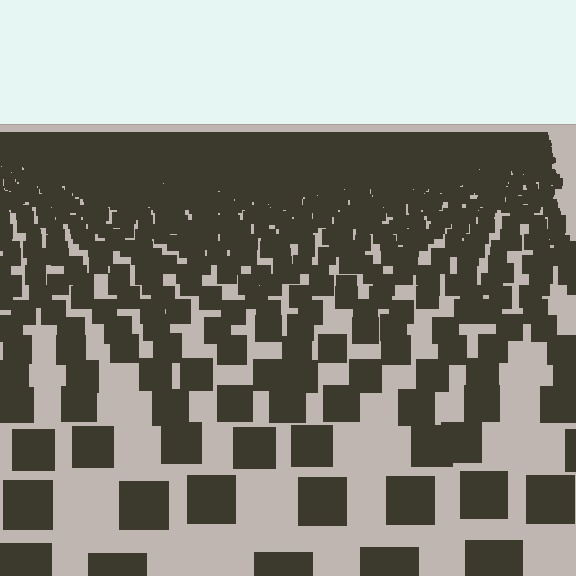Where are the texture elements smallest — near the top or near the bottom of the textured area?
Near the top.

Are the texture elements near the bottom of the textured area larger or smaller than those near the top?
Larger. Near the bottom, elements are closer to the viewer and appear at a bigger on-screen size.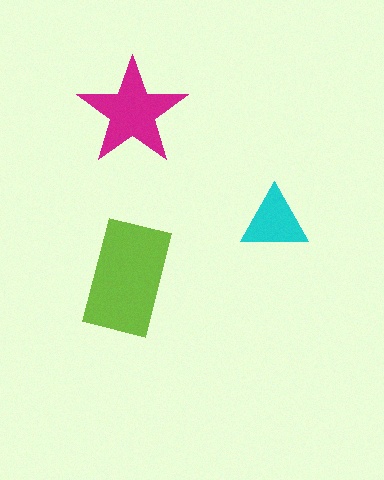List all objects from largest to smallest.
The lime rectangle, the magenta star, the cyan triangle.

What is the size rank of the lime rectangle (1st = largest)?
1st.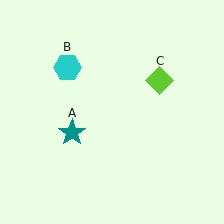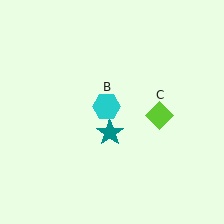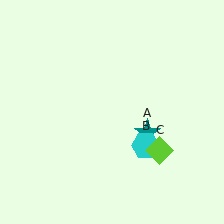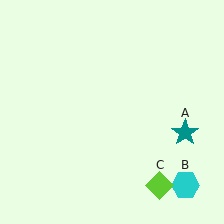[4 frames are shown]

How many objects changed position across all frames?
3 objects changed position: teal star (object A), cyan hexagon (object B), lime diamond (object C).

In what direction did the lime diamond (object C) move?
The lime diamond (object C) moved down.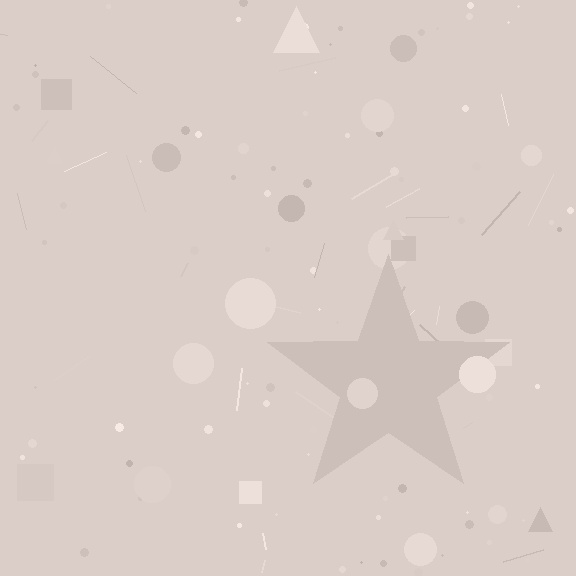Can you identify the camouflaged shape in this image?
The camouflaged shape is a star.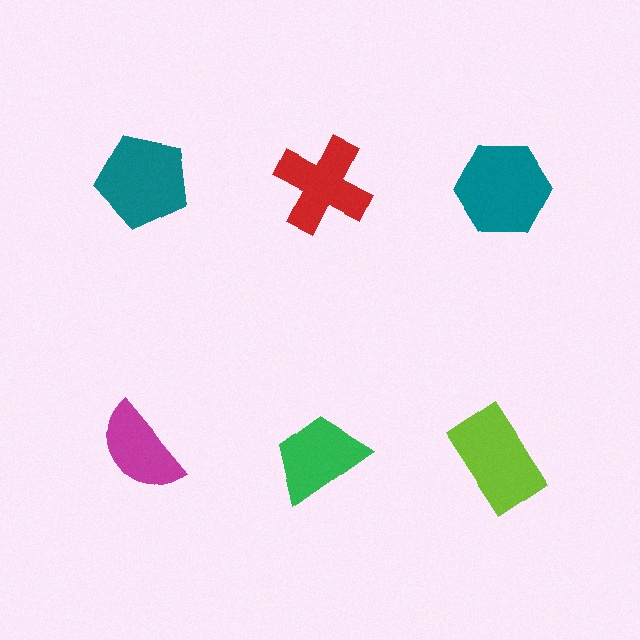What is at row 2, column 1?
A magenta semicircle.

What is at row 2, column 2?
A green trapezoid.